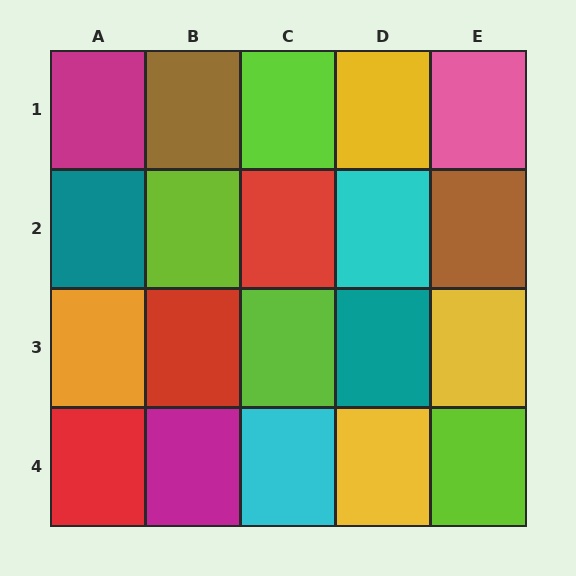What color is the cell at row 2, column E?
Brown.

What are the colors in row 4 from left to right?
Red, magenta, cyan, yellow, lime.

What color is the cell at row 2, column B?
Lime.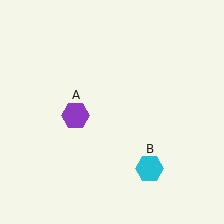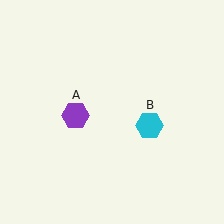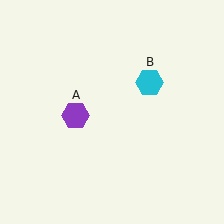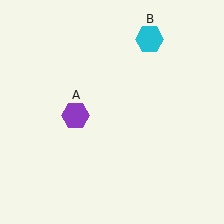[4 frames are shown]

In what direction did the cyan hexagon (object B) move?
The cyan hexagon (object B) moved up.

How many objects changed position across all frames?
1 object changed position: cyan hexagon (object B).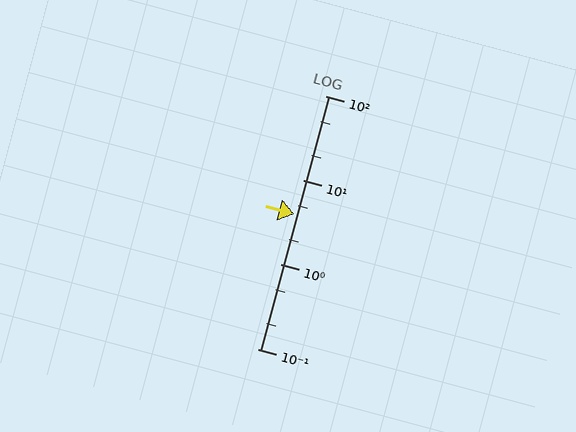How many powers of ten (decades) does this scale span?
The scale spans 3 decades, from 0.1 to 100.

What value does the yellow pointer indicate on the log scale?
The pointer indicates approximately 4.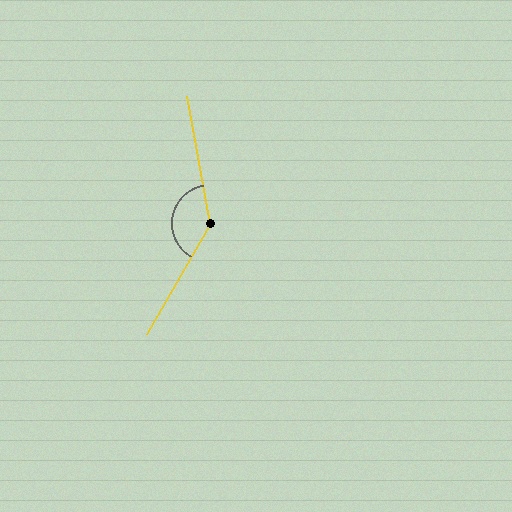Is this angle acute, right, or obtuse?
It is obtuse.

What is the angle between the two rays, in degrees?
Approximately 140 degrees.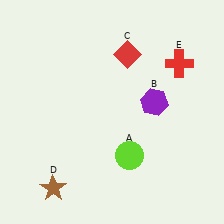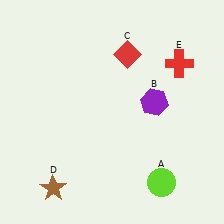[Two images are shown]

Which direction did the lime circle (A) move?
The lime circle (A) moved right.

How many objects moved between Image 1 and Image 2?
1 object moved between the two images.